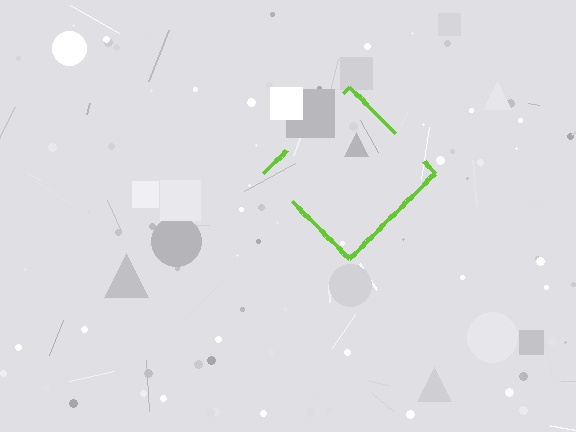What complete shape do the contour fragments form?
The contour fragments form a diamond.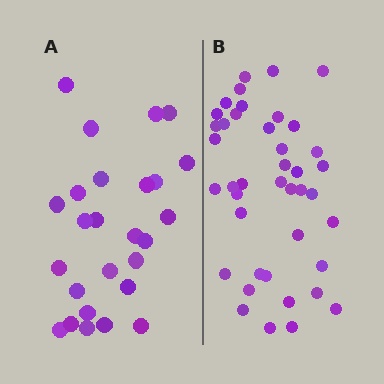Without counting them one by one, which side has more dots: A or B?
Region B (the right region) has more dots.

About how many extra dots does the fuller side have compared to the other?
Region B has approximately 15 more dots than region A.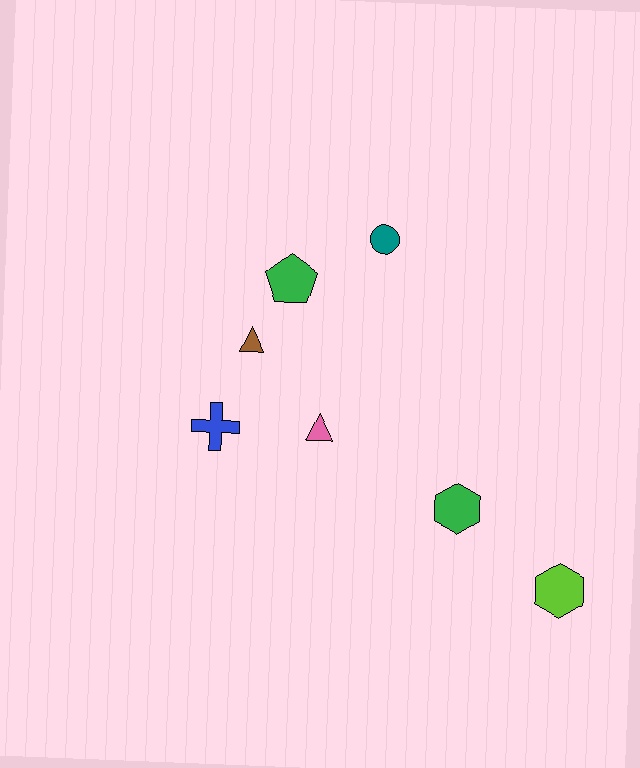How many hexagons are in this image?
There are 2 hexagons.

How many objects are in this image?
There are 7 objects.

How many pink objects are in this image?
There is 1 pink object.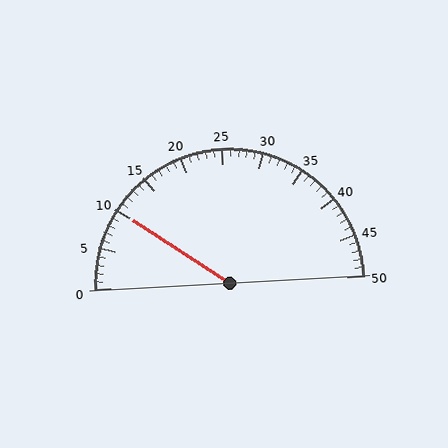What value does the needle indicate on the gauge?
The needle indicates approximately 10.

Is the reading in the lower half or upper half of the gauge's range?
The reading is in the lower half of the range (0 to 50).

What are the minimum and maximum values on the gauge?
The gauge ranges from 0 to 50.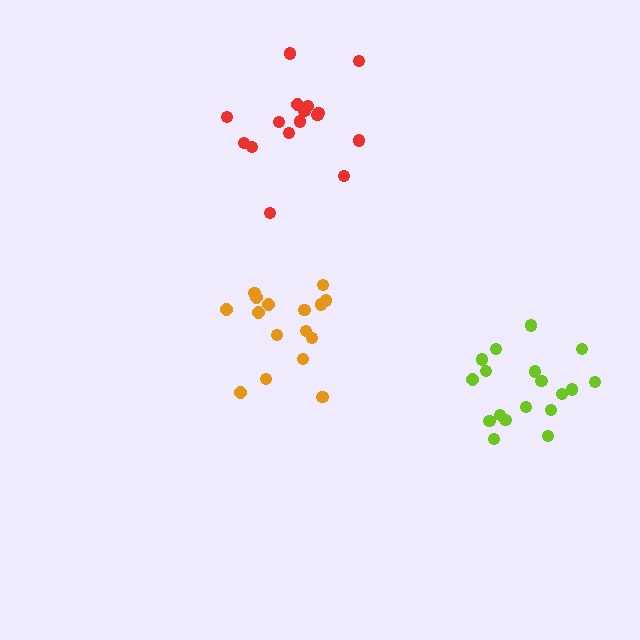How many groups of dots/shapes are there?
There are 3 groups.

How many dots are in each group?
Group 1: 16 dots, Group 2: 18 dots, Group 3: 16 dots (50 total).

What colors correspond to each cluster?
The clusters are colored: red, lime, orange.